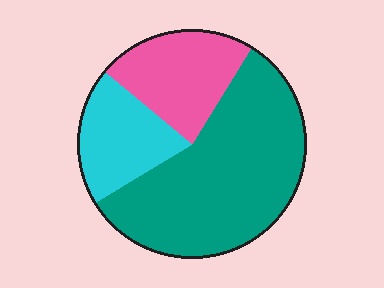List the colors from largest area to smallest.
From largest to smallest: teal, pink, cyan.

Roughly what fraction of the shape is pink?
Pink takes up about one quarter (1/4) of the shape.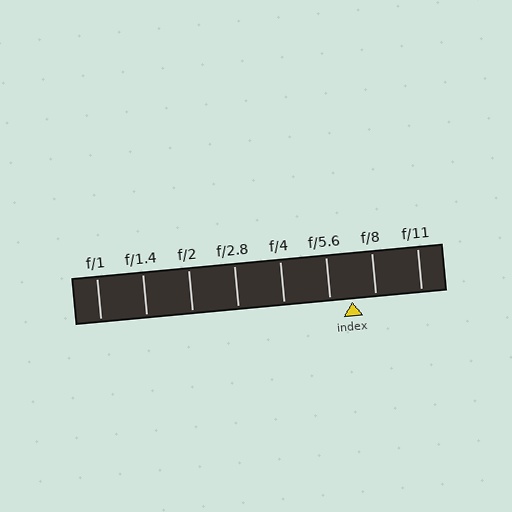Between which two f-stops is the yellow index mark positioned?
The index mark is between f/5.6 and f/8.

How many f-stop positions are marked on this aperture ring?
There are 8 f-stop positions marked.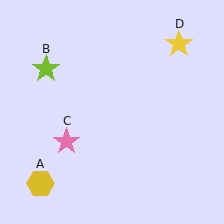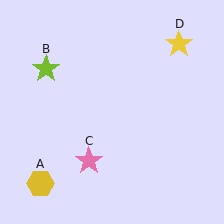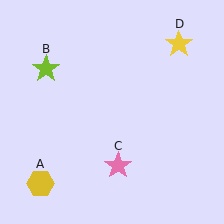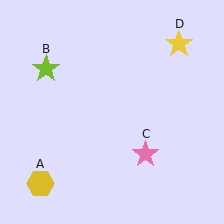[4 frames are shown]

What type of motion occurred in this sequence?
The pink star (object C) rotated counterclockwise around the center of the scene.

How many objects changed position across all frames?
1 object changed position: pink star (object C).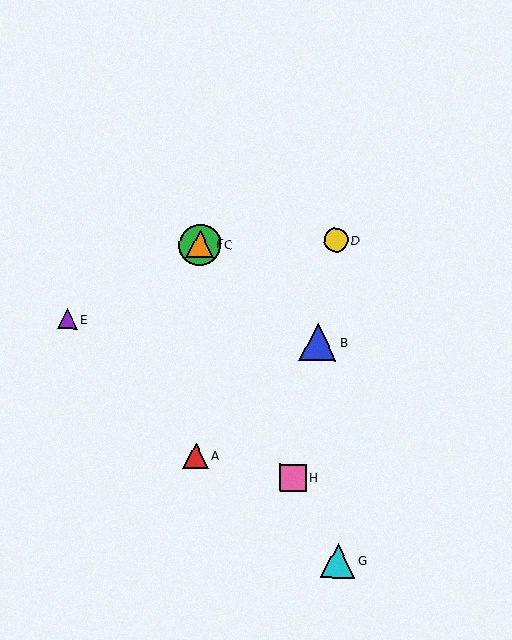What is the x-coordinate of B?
Object B is at x≈318.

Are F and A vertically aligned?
Yes, both are at x≈200.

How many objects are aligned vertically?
3 objects (A, C, F) are aligned vertically.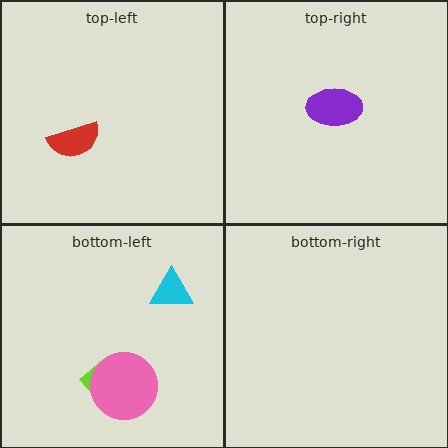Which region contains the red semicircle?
The top-left region.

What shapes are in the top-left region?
The red semicircle.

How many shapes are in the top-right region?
1.